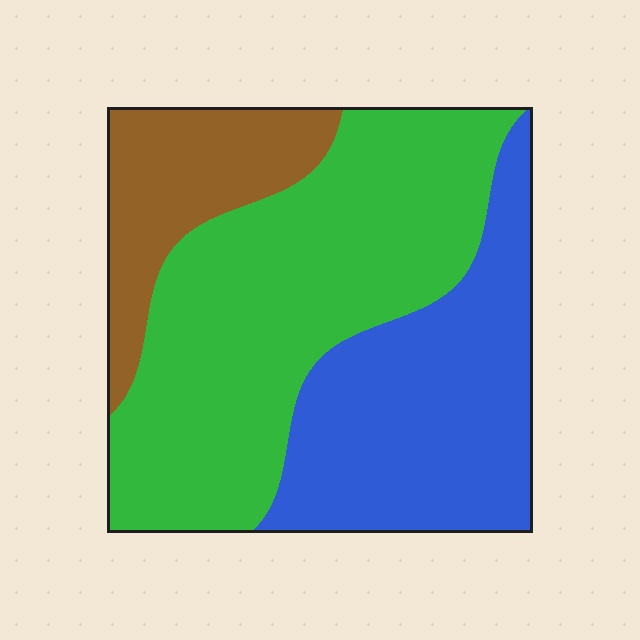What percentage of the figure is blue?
Blue takes up about one third (1/3) of the figure.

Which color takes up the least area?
Brown, at roughly 15%.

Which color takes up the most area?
Green, at roughly 50%.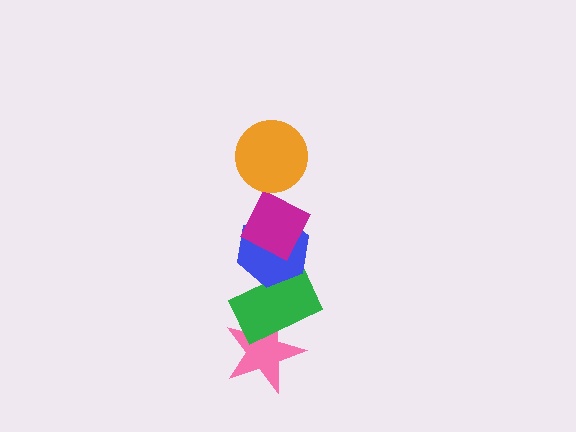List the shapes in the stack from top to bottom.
From top to bottom: the orange circle, the magenta diamond, the blue hexagon, the green rectangle, the pink star.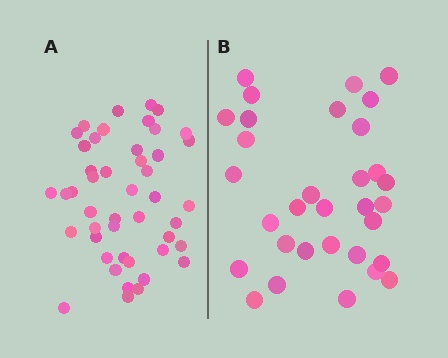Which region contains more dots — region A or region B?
Region A (the left region) has more dots.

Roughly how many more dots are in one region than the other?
Region A has approximately 15 more dots than region B.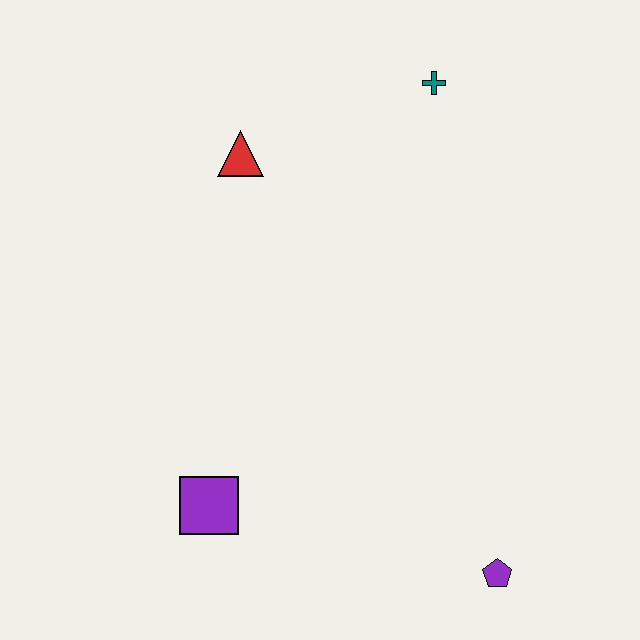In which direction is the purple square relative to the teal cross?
The purple square is below the teal cross.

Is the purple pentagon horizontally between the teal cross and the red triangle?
No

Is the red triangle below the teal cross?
Yes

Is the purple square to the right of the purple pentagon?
No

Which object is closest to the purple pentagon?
The purple square is closest to the purple pentagon.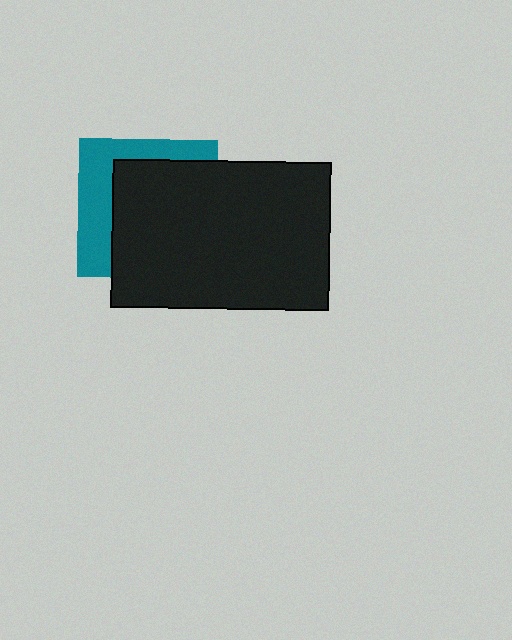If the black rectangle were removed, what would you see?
You would see the complete teal square.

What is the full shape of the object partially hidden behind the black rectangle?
The partially hidden object is a teal square.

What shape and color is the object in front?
The object in front is a black rectangle.